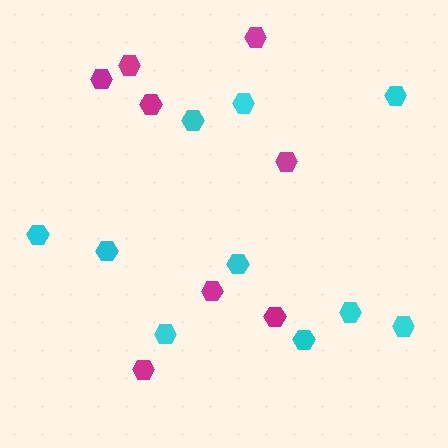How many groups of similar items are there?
There are 2 groups: one group of magenta hexagons (8) and one group of cyan hexagons (10).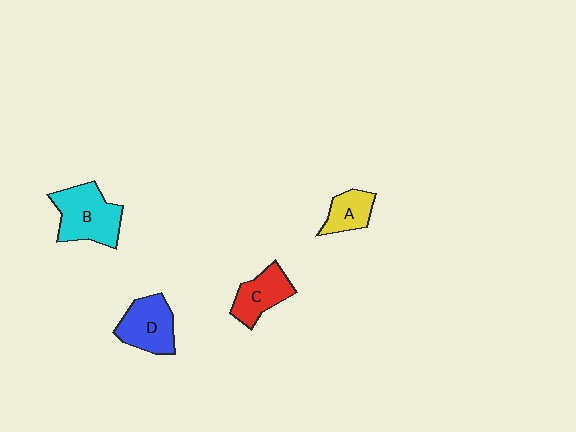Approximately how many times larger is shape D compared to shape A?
Approximately 1.5 times.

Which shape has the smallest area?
Shape A (yellow).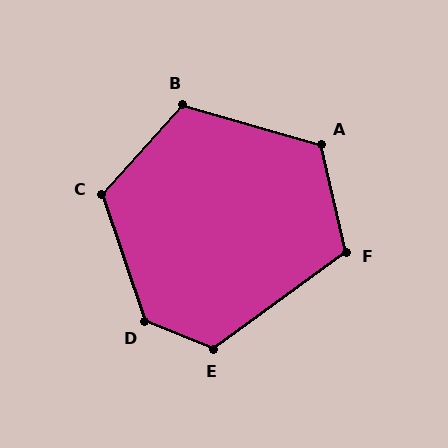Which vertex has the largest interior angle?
D, at approximately 131 degrees.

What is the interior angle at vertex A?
Approximately 119 degrees (obtuse).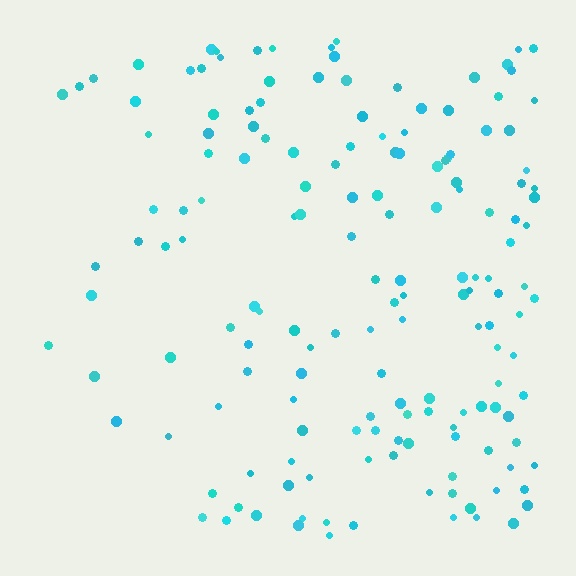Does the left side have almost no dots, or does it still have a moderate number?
Still a moderate number, just noticeably fewer than the right.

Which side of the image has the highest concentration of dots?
The right.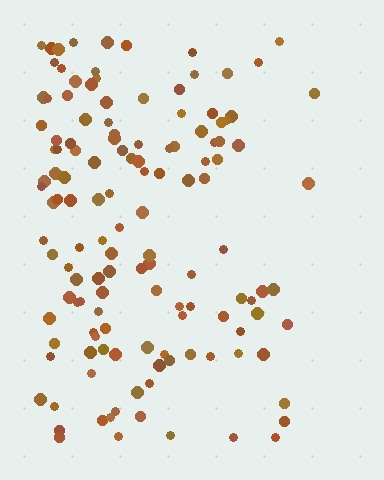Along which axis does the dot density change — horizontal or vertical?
Horizontal.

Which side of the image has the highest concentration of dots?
The left.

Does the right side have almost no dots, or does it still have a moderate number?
Still a moderate number, just noticeably fewer than the left.